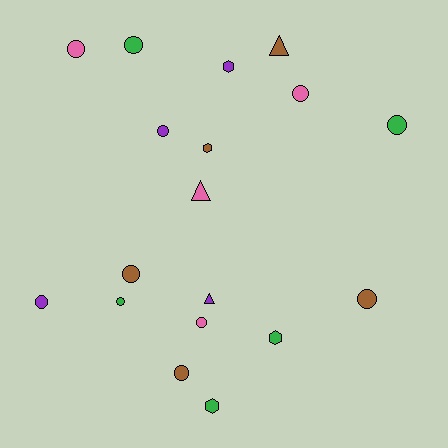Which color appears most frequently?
Brown, with 5 objects.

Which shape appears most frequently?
Circle, with 11 objects.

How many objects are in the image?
There are 18 objects.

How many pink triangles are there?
There is 1 pink triangle.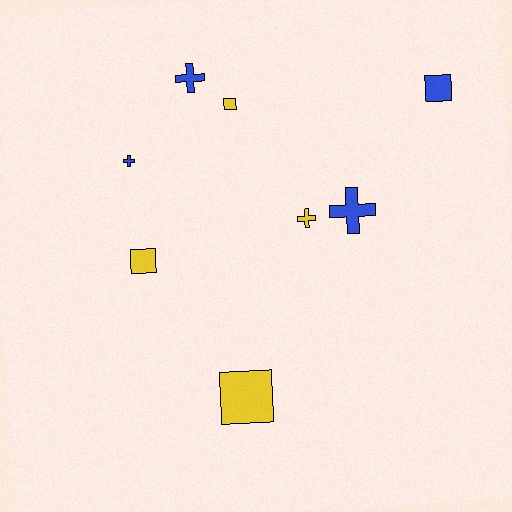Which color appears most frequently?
Blue, with 4 objects.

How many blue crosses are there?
There are 3 blue crosses.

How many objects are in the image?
There are 8 objects.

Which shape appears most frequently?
Cross, with 4 objects.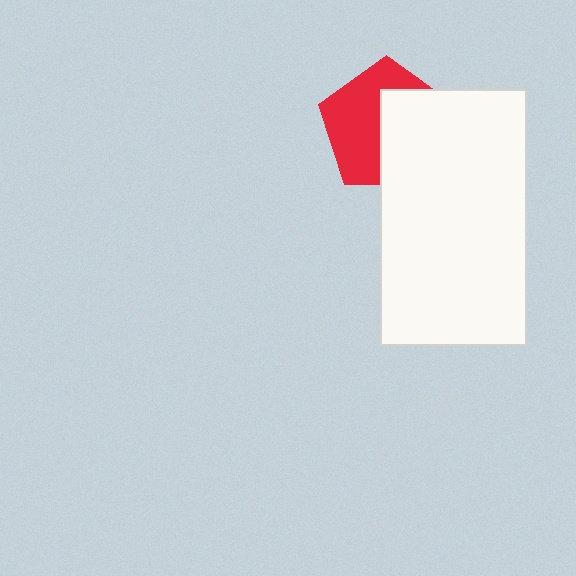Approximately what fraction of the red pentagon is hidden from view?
Roughly 49% of the red pentagon is hidden behind the white rectangle.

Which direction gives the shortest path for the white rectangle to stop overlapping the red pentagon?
Moving right gives the shortest separation.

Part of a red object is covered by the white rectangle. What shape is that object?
It is a pentagon.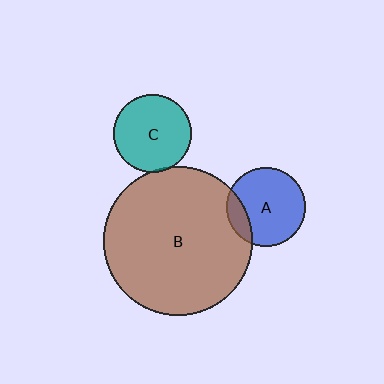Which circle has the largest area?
Circle B (brown).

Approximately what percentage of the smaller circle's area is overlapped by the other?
Approximately 15%.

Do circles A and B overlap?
Yes.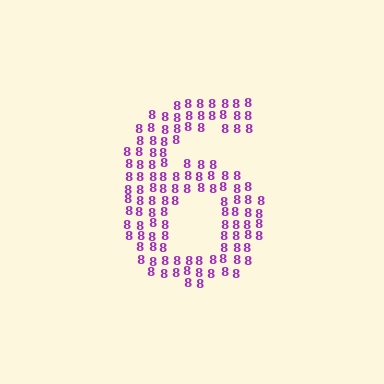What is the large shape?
The large shape is the digit 6.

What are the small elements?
The small elements are digit 8's.